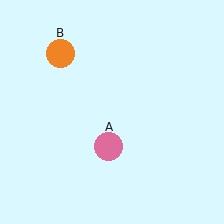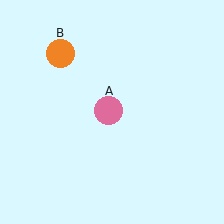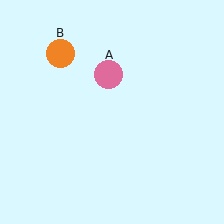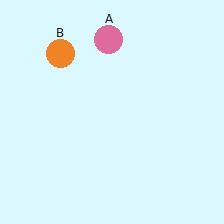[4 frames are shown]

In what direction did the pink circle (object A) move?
The pink circle (object A) moved up.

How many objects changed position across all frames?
1 object changed position: pink circle (object A).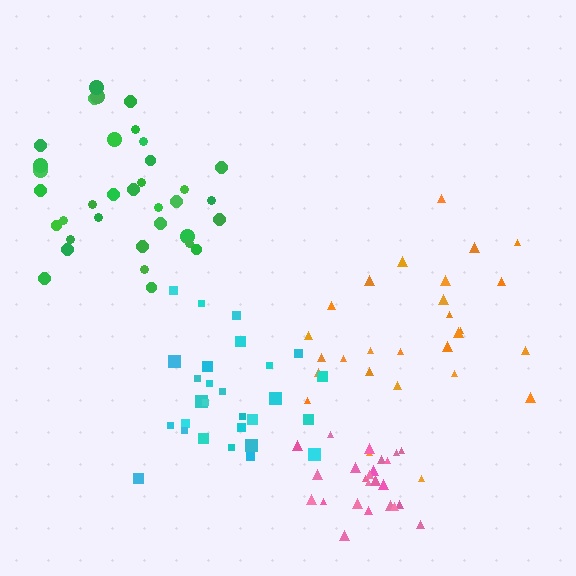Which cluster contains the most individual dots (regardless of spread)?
Green (35).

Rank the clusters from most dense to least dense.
pink, green, cyan, orange.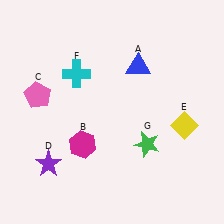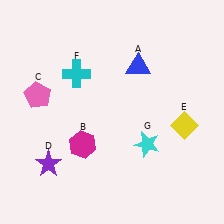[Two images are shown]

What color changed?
The star (G) changed from green in Image 1 to cyan in Image 2.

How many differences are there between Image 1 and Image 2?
There is 1 difference between the two images.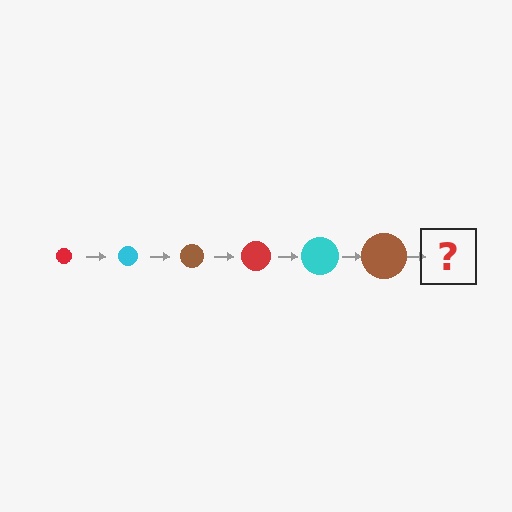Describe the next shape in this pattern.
It should be a red circle, larger than the previous one.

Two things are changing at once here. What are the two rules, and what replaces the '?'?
The two rules are that the circle grows larger each step and the color cycles through red, cyan, and brown. The '?' should be a red circle, larger than the previous one.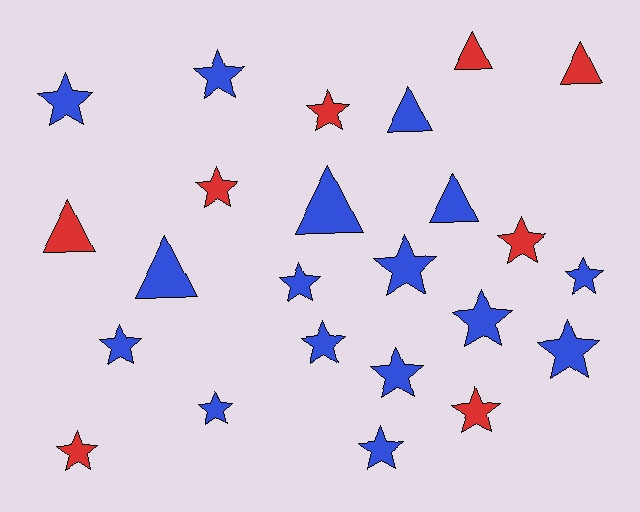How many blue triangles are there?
There are 4 blue triangles.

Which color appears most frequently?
Blue, with 16 objects.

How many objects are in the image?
There are 24 objects.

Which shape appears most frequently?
Star, with 17 objects.